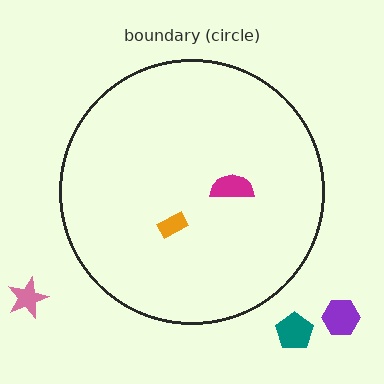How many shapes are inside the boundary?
2 inside, 3 outside.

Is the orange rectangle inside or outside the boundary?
Inside.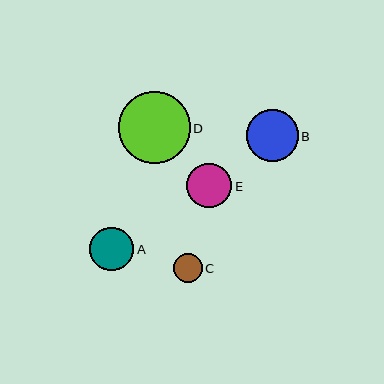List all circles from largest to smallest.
From largest to smallest: D, B, E, A, C.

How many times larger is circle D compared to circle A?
Circle D is approximately 1.6 times the size of circle A.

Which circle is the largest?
Circle D is the largest with a size of approximately 72 pixels.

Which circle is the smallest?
Circle C is the smallest with a size of approximately 29 pixels.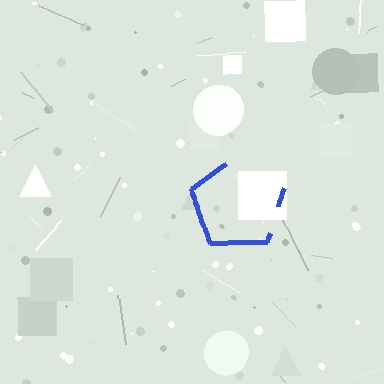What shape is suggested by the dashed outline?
The dashed outline suggests a pentagon.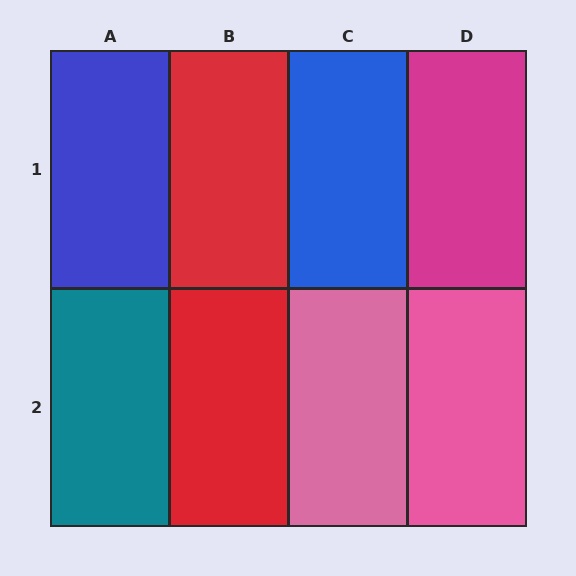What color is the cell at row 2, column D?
Pink.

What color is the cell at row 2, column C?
Pink.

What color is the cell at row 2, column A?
Teal.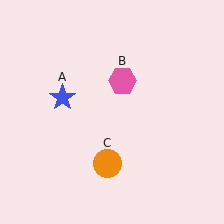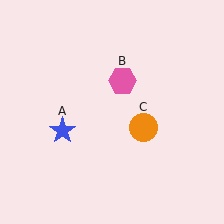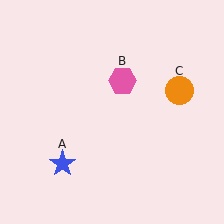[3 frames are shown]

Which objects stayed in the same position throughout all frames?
Pink hexagon (object B) remained stationary.